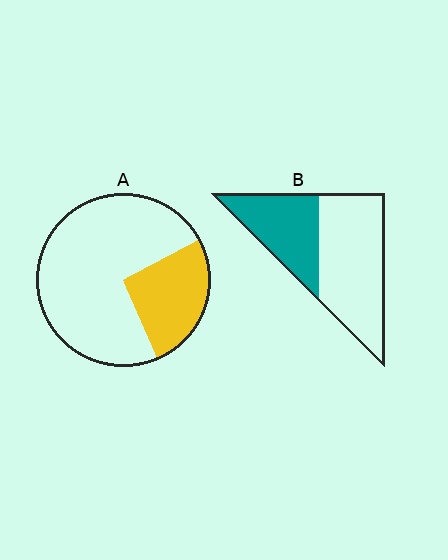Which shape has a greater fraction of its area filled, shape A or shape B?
Shape B.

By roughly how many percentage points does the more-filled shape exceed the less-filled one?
By roughly 10 percentage points (B over A).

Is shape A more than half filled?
No.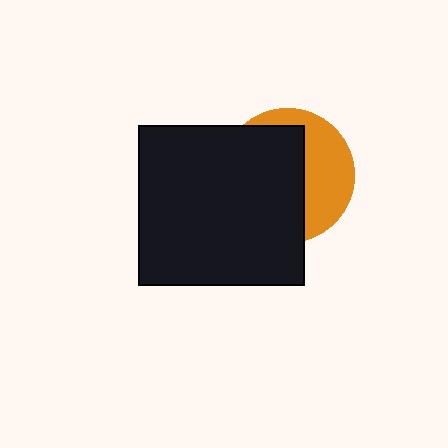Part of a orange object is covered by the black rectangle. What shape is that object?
It is a circle.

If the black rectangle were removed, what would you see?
You would see the complete orange circle.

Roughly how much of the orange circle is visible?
A small part of it is visible (roughly 39%).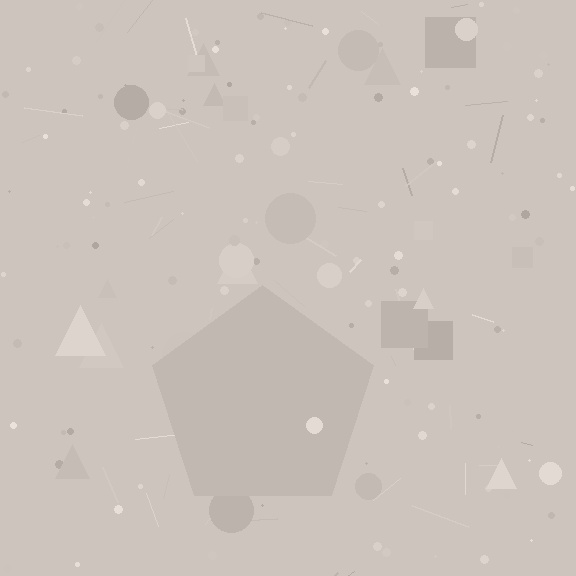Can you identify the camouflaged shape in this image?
The camouflaged shape is a pentagon.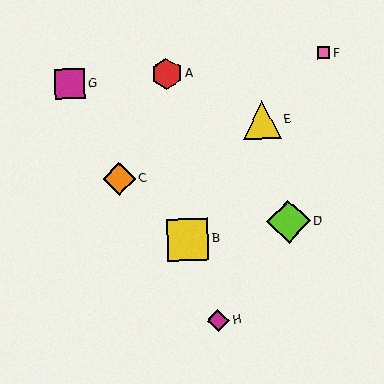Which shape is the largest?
The lime diamond (labeled D) is the largest.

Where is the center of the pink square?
The center of the pink square is at (324, 53).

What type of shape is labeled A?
Shape A is a red hexagon.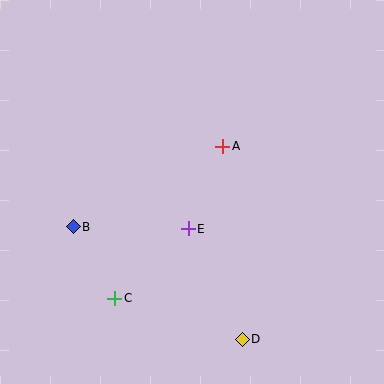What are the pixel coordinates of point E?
Point E is at (188, 229).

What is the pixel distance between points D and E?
The distance between D and E is 123 pixels.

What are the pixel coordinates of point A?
Point A is at (223, 146).